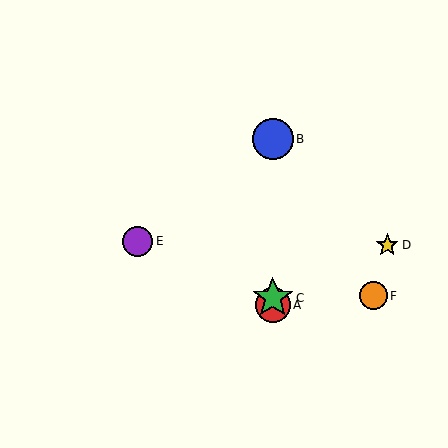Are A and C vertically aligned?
Yes, both are at x≈273.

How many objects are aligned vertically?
3 objects (A, B, C) are aligned vertically.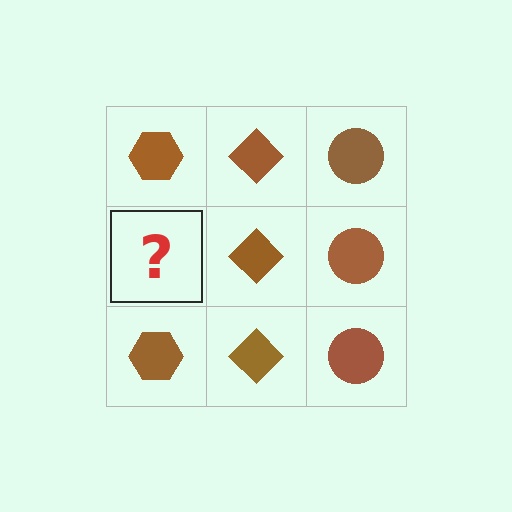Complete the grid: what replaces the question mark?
The question mark should be replaced with a brown hexagon.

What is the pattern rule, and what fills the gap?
The rule is that each column has a consistent shape. The gap should be filled with a brown hexagon.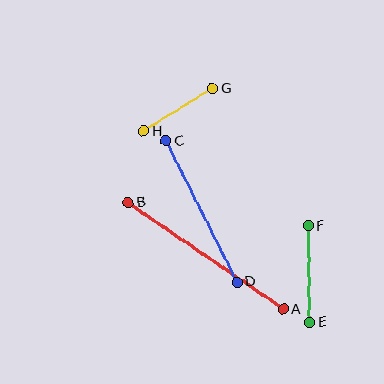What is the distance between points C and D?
The distance is approximately 158 pixels.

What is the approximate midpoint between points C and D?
The midpoint is at approximately (202, 211) pixels.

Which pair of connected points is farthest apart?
Points A and B are farthest apart.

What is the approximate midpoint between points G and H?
The midpoint is at approximately (178, 110) pixels.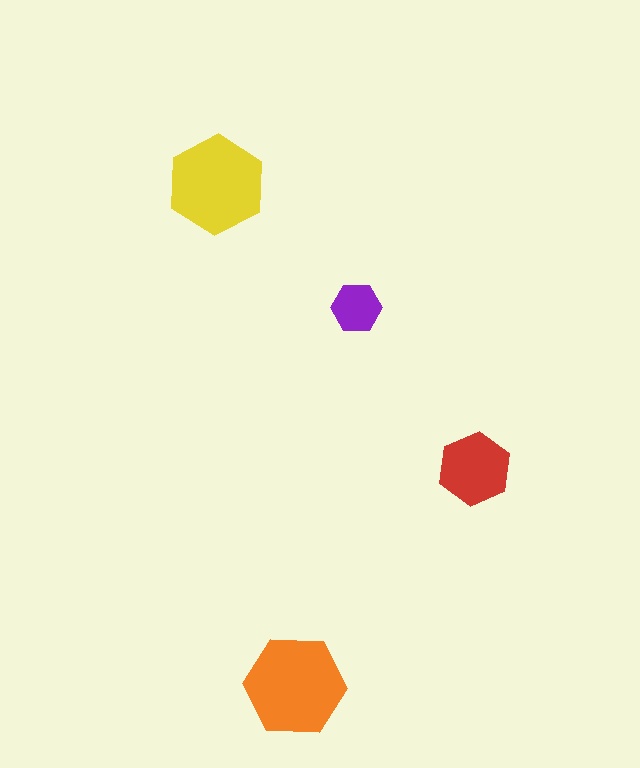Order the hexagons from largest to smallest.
the orange one, the yellow one, the red one, the purple one.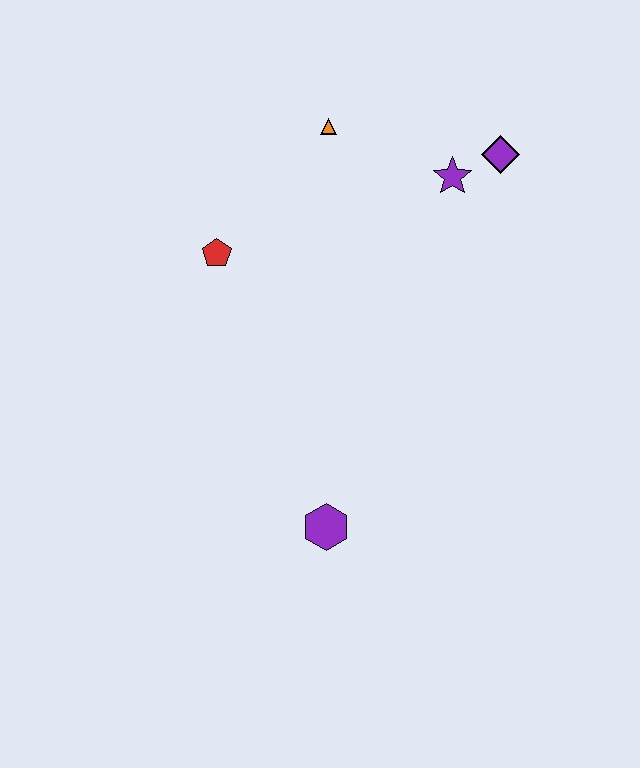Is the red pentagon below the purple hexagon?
No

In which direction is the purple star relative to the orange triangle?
The purple star is to the right of the orange triangle.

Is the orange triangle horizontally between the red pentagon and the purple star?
Yes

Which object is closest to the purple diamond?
The purple star is closest to the purple diamond.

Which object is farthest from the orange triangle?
The purple hexagon is farthest from the orange triangle.